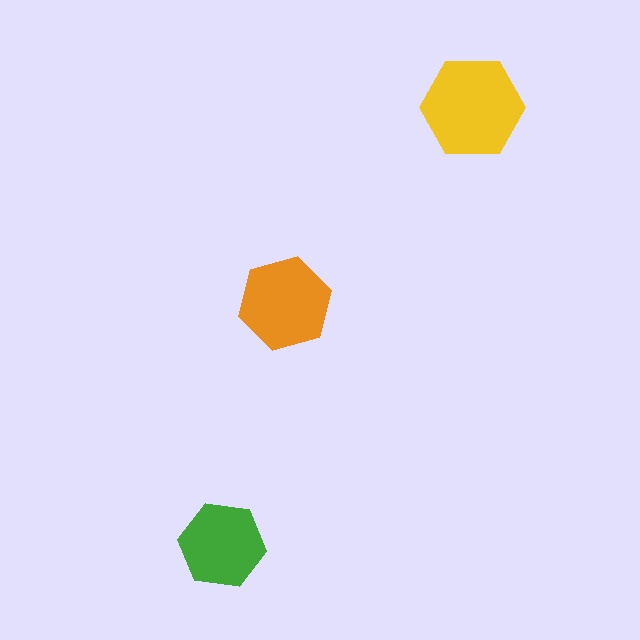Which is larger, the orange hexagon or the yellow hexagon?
The yellow one.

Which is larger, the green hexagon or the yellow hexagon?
The yellow one.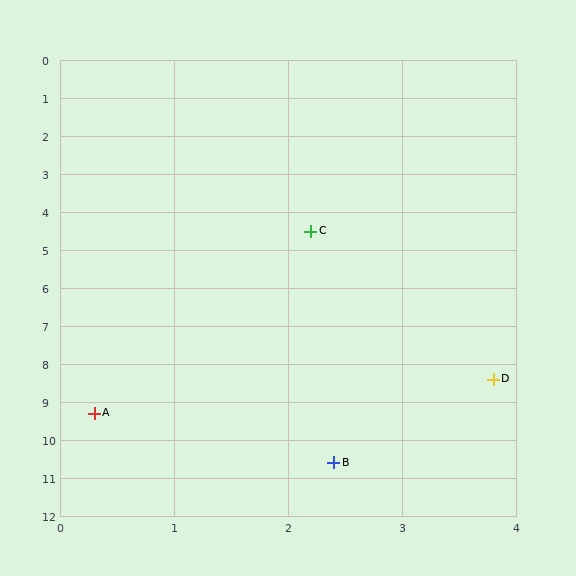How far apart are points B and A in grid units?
Points B and A are about 2.5 grid units apart.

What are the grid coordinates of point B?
Point B is at approximately (2.4, 10.6).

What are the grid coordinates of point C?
Point C is at approximately (2.2, 4.5).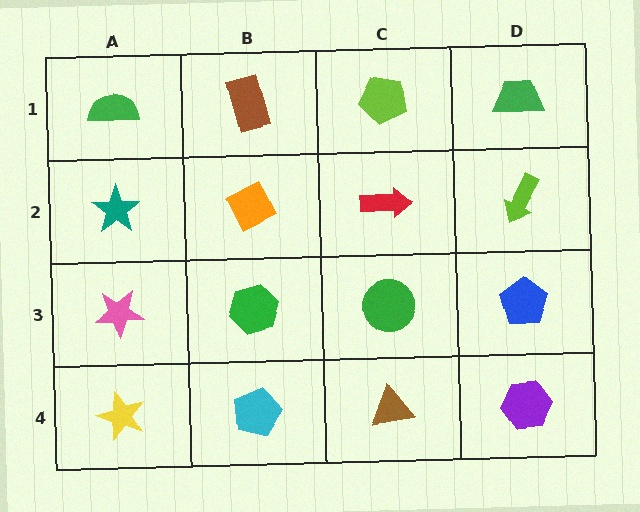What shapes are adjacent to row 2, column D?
A green trapezoid (row 1, column D), a blue pentagon (row 3, column D), a red arrow (row 2, column C).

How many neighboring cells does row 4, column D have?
2.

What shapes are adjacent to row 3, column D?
A lime arrow (row 2, column D), a purple hexagon (row 4, column D), a green circle (row 3, column C).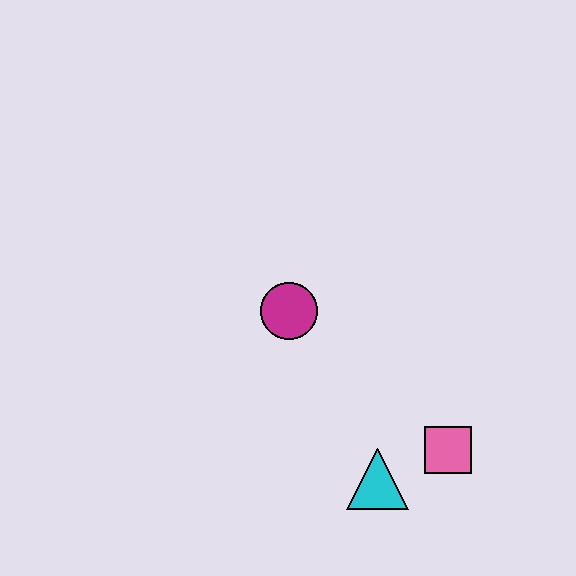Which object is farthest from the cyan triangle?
The magenta circle is farthest from the cyan triangle.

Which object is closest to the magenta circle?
The cyan triangle is closest to the magenta circle.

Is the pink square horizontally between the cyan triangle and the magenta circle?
No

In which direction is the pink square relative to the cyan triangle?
The pink square is to the right of the cyan triangle.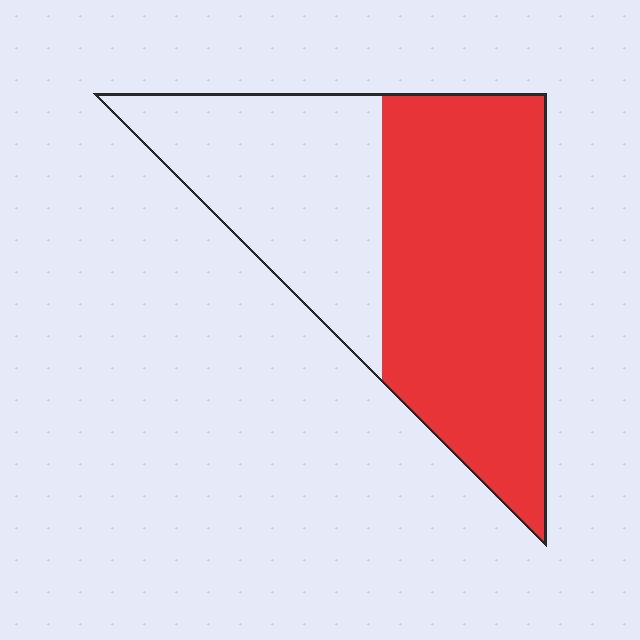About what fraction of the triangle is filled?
About three fifths (3/5).